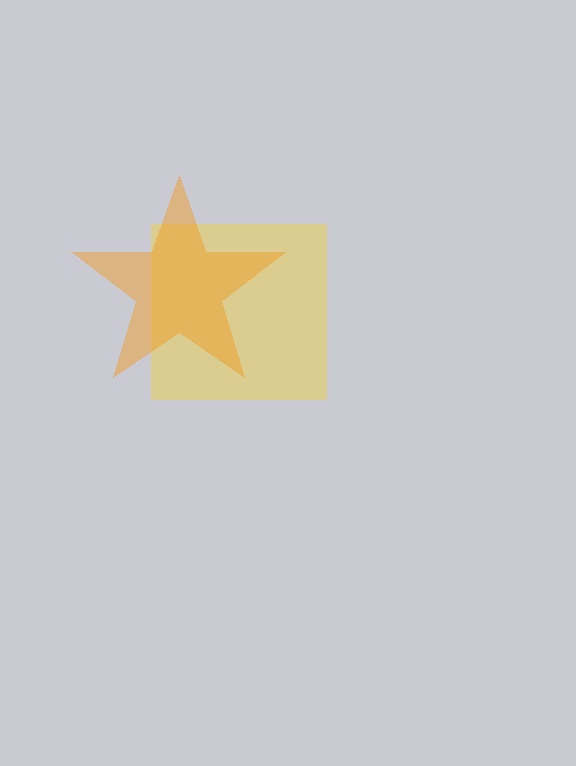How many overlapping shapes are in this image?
There are 2 overlapping shapes in the image.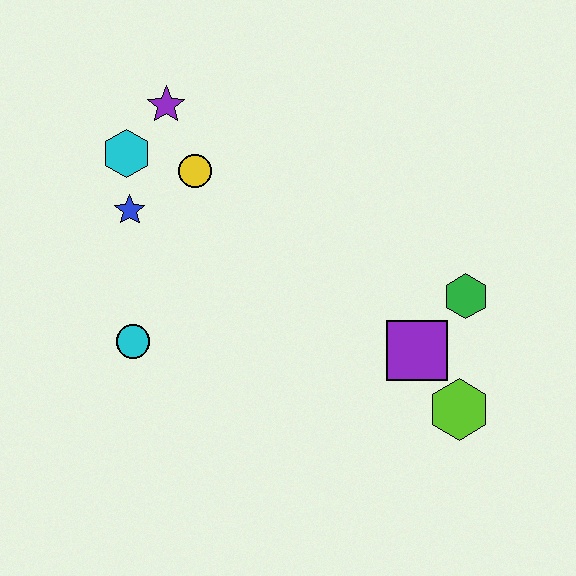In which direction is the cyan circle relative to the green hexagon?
The cyan circle is to the left of the green hexagon.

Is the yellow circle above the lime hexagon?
Yes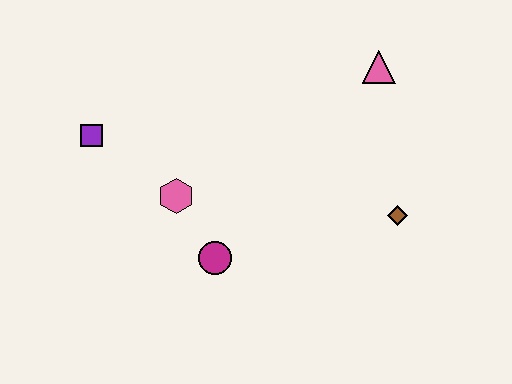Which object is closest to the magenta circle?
The pink hexagon is closest to the magenta circle.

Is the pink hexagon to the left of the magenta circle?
Yes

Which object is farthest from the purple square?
The brown diamond is farthest from the purple square.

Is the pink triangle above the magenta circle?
Yes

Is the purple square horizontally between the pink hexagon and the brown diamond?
No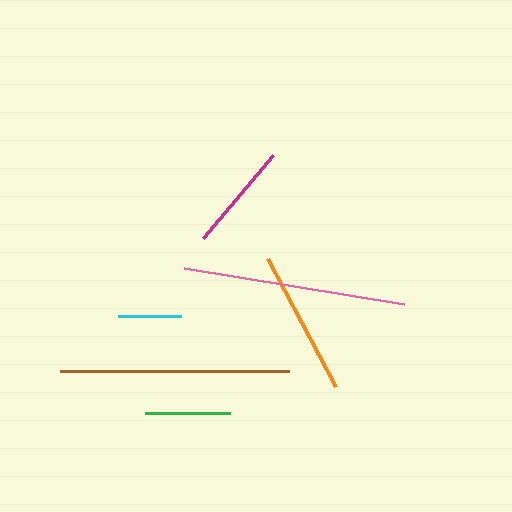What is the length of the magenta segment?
The magenta segment is approximately 109 pixels long.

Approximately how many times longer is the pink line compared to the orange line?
The pink line is approximately 1.5 times the length of the orange line.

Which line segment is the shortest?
The cyan line is the shortest at approximately 63 pixels.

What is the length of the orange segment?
The orange segment is approximately 146 pixels long.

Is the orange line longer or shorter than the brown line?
The brown line is longer than the orange line.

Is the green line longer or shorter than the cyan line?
The green line is longer than the cyan line.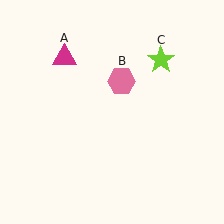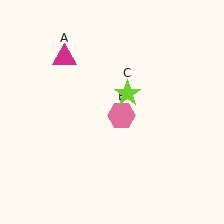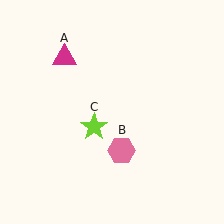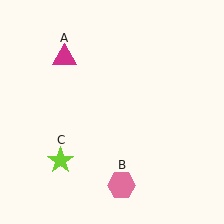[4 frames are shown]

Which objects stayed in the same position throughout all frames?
Magenta triangle (object A) remained stationary.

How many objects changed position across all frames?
2 objects changed position: pink hexagon (object B), lime star (object C).